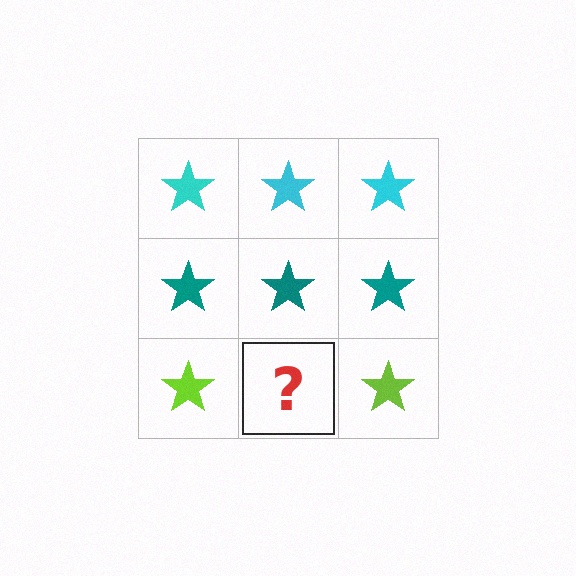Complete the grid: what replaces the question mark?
The question mark should be replaced with a lime star.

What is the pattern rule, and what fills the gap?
The rule is that each row has a consistent color. The gap should be filled with a lime star.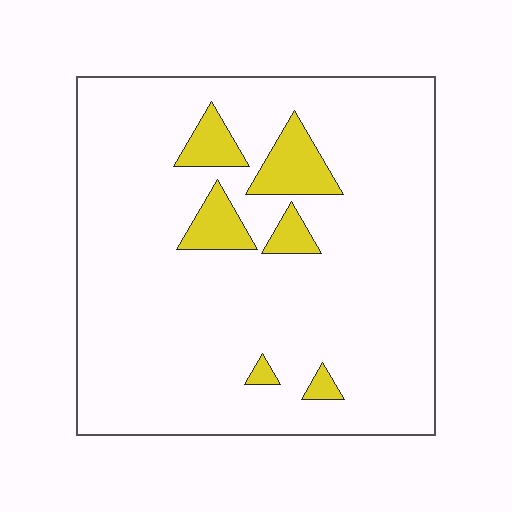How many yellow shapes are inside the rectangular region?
6.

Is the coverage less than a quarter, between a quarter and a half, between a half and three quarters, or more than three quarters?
Less than a quarter.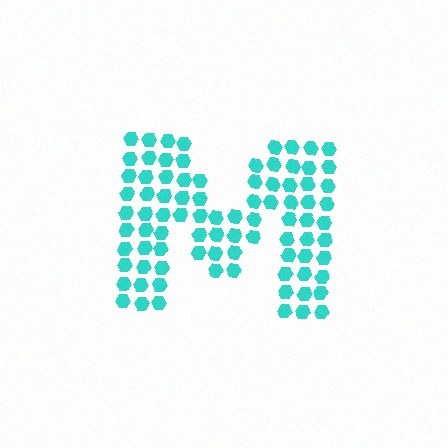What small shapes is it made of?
It is made of small hexagons.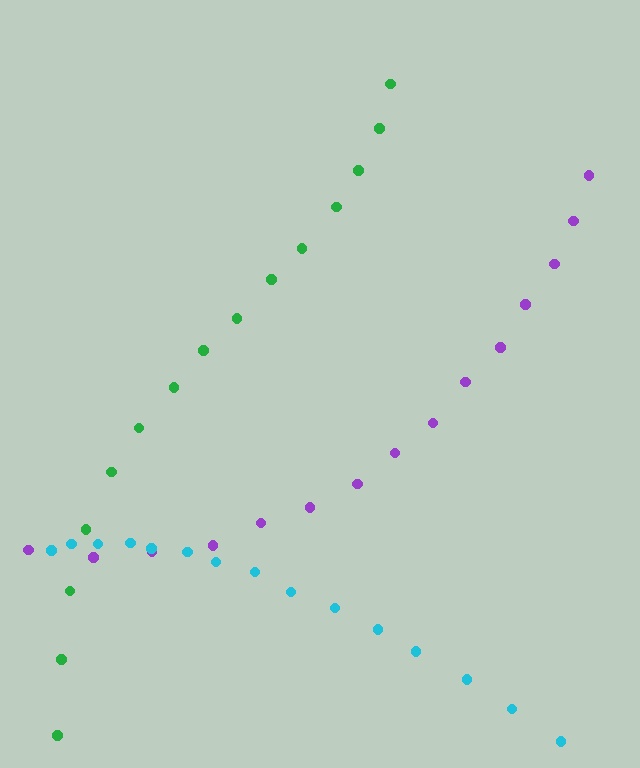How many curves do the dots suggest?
There are 3 distinct paths.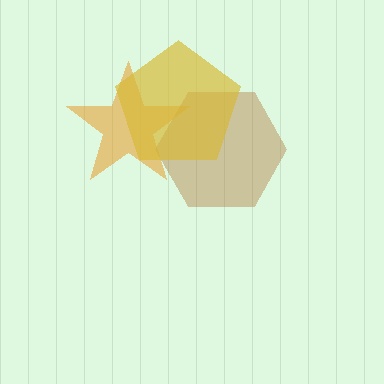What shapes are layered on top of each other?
The layered shapes are: a brown hexagon, an orange star, a yellow pentagon.